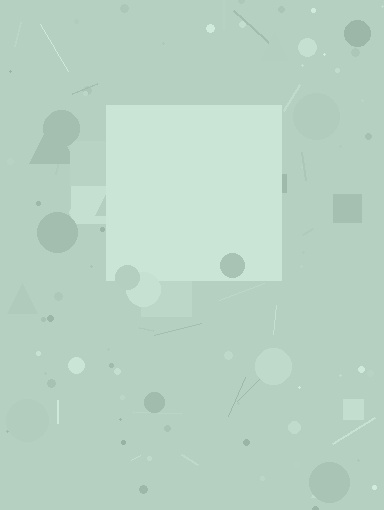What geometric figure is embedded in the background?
A square is embedded in the background.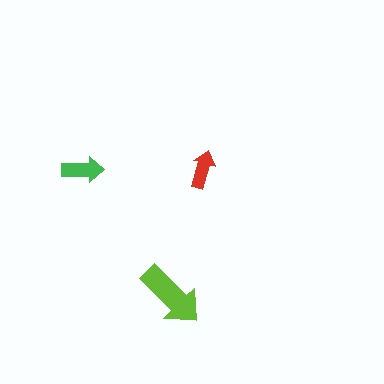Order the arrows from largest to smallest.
the lime one, the green one, the red one.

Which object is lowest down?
The lime arrow is bottommost.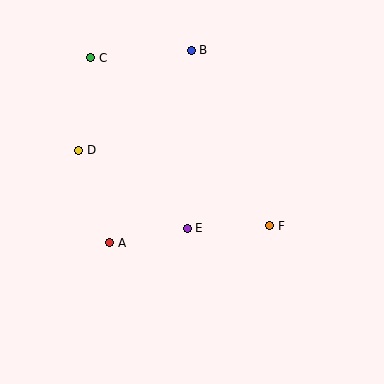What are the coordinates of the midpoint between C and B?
The midpoint between C and B is at (141, 54).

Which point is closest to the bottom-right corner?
Point F is closest to the bottom-right corner.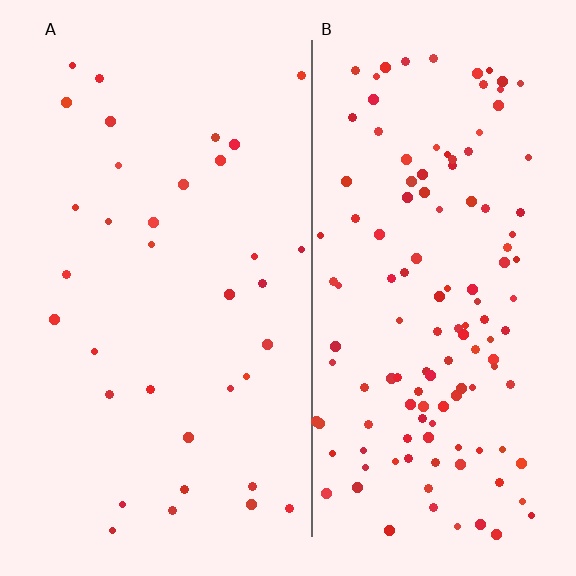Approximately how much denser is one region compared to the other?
Approximately 3.8× — region B over region A.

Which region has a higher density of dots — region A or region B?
B (the right).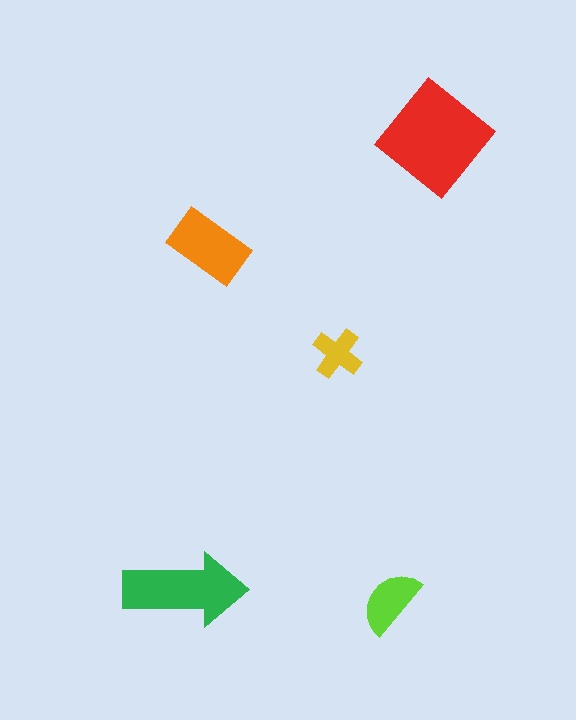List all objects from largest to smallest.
The red diamond, the green arrow, the orange rectangle, the lime semicircle, the yellow cross.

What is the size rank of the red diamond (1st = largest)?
1st.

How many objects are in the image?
There are 5 objects in the image.